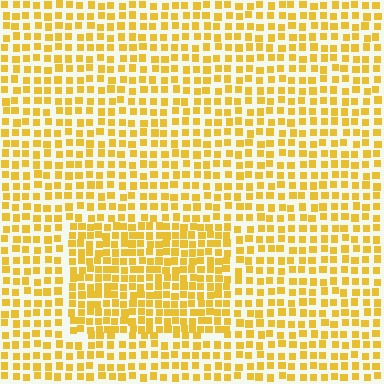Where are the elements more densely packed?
The elements are more densely packed inside the rectangle boundary.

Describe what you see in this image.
The image contains small yellow elements arranged at two different densities. A rectangle-shaped region is visible where the elements are more densely packed than the surrounding area.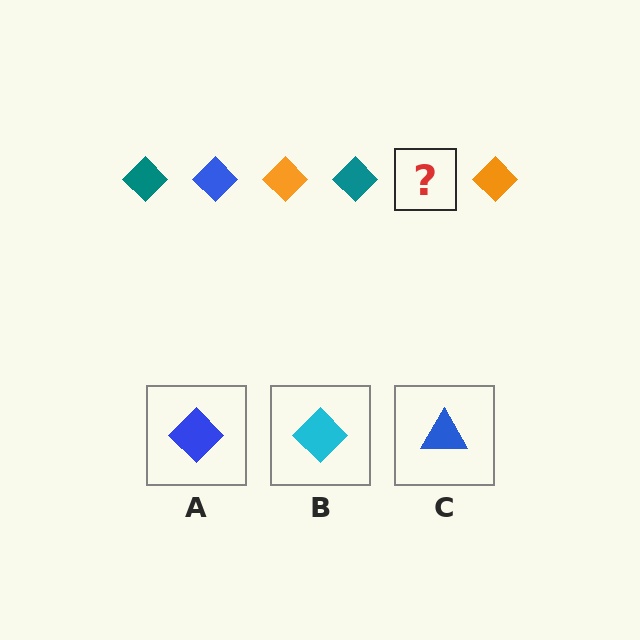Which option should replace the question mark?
Option A.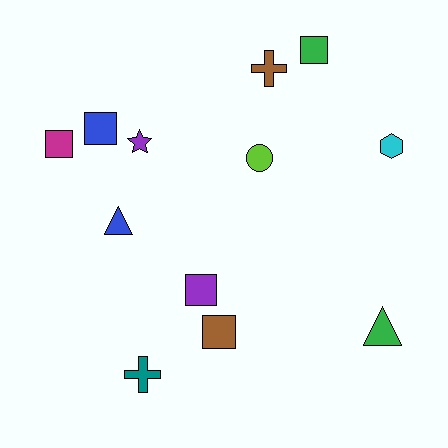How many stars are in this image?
There is 1 star.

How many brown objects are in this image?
There are 2 brown objects.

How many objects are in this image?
There are 12 objects.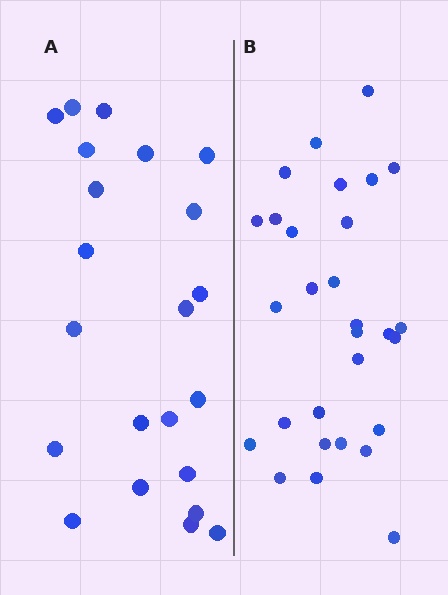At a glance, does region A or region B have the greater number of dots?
Region B (the right region) has more dots.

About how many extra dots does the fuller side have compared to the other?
Region B has roughly 8 or so more dots than region A.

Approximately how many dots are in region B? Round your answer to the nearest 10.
About 30 dots. (The exact count is 29, which rounds to 30.)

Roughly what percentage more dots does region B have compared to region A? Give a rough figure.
About 30% more.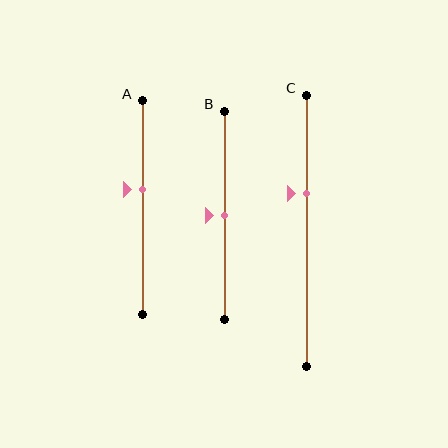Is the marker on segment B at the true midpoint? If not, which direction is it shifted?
Yes, the marker on segment B is at the true midpoint.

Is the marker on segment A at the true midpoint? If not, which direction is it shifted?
No, the marker on segment A is shifted upward by about 8% of the segment length.